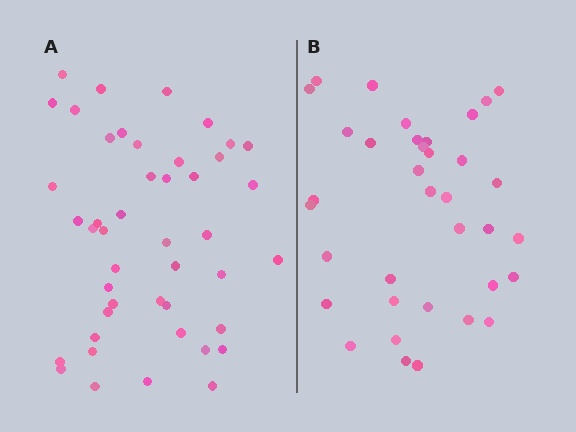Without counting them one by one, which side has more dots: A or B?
Region A (the left region) has more dots.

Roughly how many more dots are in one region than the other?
Region A has roughly 8 or so more dots than region B.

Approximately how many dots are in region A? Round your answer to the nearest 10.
About 40 dots. (The exact count is 45, which rounds to 40.)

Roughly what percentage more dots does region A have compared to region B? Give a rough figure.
About 25% more.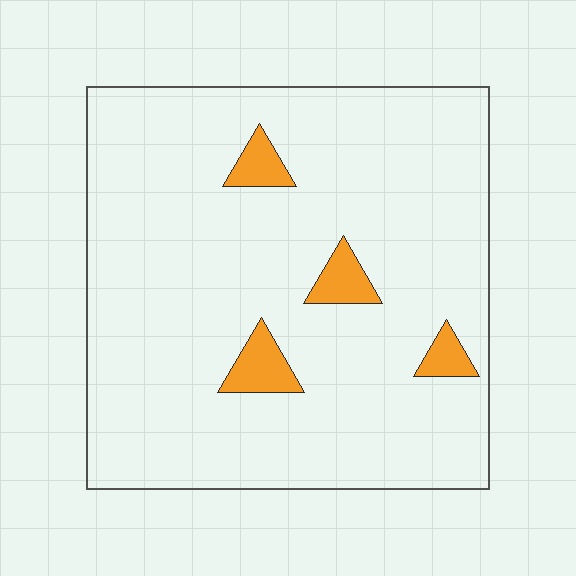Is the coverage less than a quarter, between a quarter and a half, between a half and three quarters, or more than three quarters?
Less than a quarter.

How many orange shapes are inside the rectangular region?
4.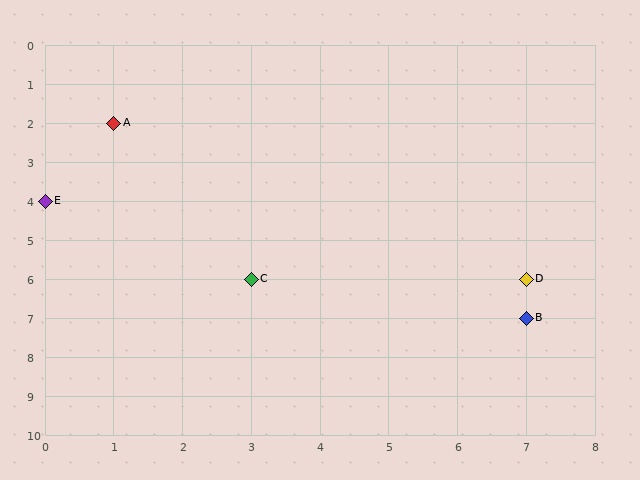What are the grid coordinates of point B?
Point B is at grid coordinates (7, 7).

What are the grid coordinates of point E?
Point E is at grid coordinates (0, 4).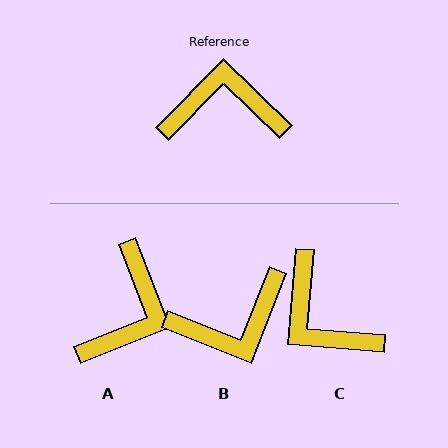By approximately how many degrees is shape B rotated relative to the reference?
Approximately 158 degrees clockwise.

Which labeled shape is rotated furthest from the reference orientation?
B, about 158 degrees away.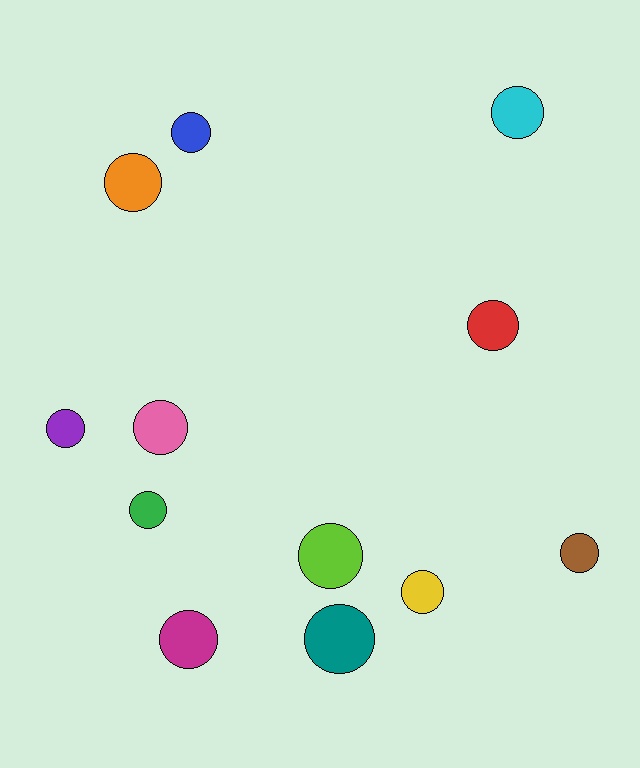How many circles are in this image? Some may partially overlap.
There are 12 circles.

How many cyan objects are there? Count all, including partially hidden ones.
There is 1 cyan object.